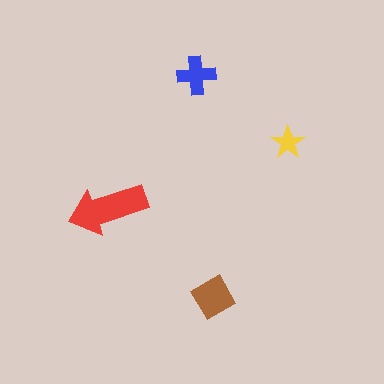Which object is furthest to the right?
The yellow star is rightmost.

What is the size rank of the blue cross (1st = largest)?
3rd.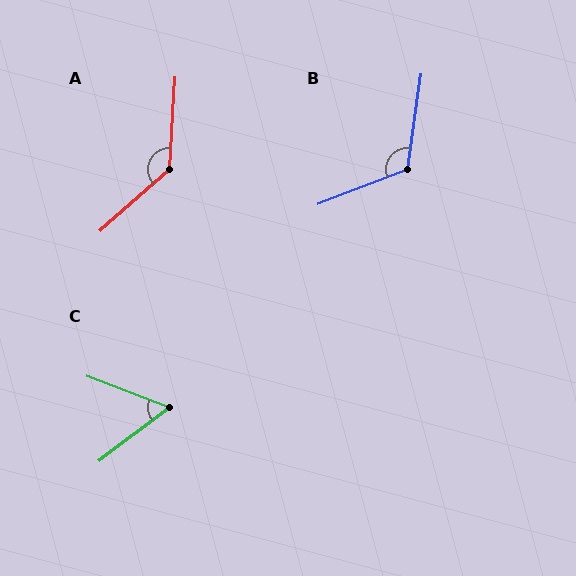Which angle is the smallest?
C, at approximately 58 degrees.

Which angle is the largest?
A, at approximately 135 degrees.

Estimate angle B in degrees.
Approximately 119 degrees.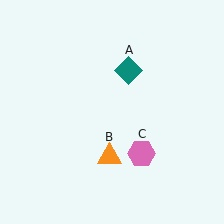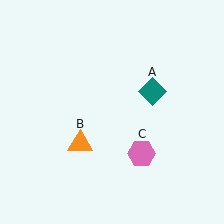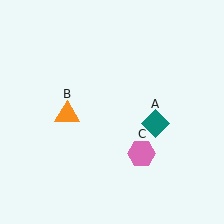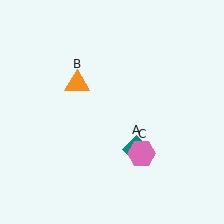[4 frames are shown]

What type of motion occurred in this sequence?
The teal diamond (object A), orange triangle (object B) rotated clockwise around the center of the scene.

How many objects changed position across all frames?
2 objects changed position: teal diamond (object A), orange triangle (object B).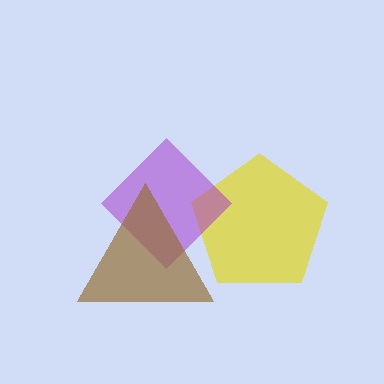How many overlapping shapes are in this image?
There are 3 overlapping shapes in the image.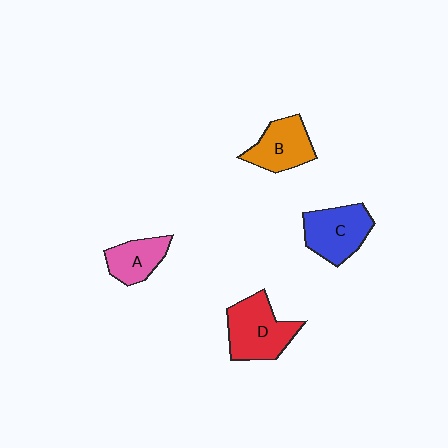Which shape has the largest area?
Shape D (red).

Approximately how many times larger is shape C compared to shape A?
Approximately 1.4 times.